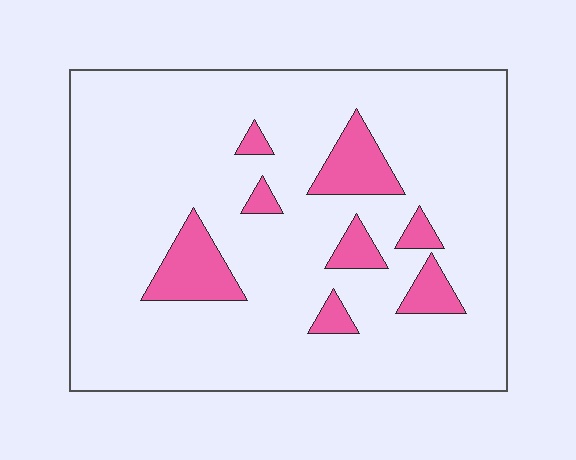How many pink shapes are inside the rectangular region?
8.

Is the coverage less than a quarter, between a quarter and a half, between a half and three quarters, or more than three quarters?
Less than a quarter.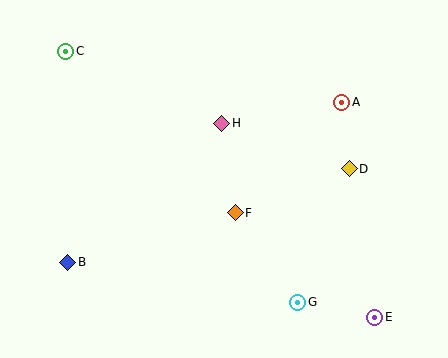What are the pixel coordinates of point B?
Point B is at (68, 262).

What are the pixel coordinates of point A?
Point A is at (342, 102).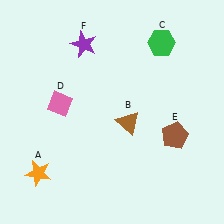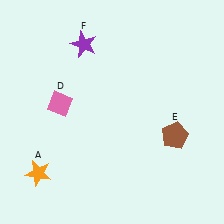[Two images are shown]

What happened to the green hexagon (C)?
The green hexagon (C) was removed in Image 2. It was in the top-right area of Image 1.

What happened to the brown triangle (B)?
The brown triangle (B) was removed in Image 2. It was in the bottom-right area of Image 1.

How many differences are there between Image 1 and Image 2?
There are 2 differences between the two images.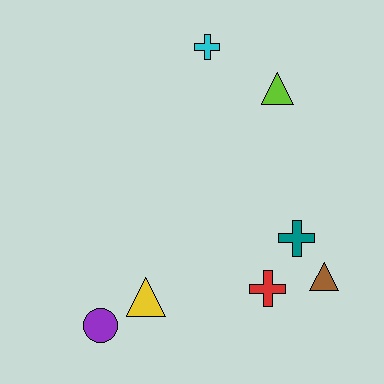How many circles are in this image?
There is 1 circle.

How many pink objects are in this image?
There are no pink objects.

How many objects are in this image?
There are 7 objects.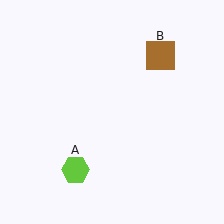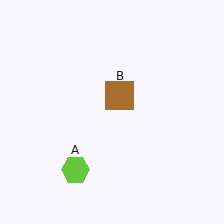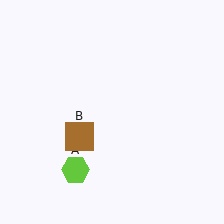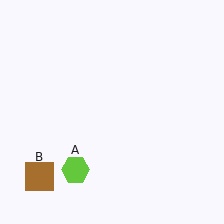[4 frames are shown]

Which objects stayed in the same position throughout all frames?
Lime hexagon (object A) remained stationary.